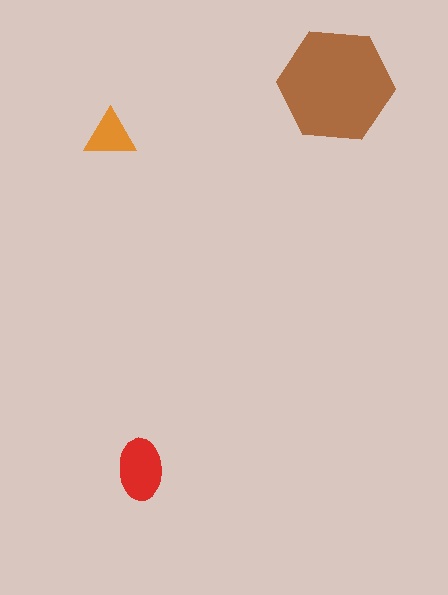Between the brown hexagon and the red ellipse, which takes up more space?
The brown hexagon.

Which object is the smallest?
The orange triangle.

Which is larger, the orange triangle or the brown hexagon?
The brown hexagon.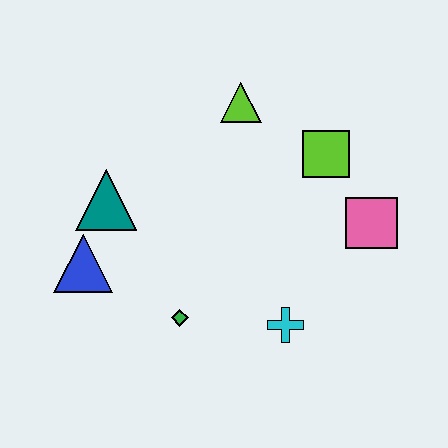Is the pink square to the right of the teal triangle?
Yes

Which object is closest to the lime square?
The pink square is closest to the lime square.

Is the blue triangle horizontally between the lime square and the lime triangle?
No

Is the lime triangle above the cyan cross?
Yes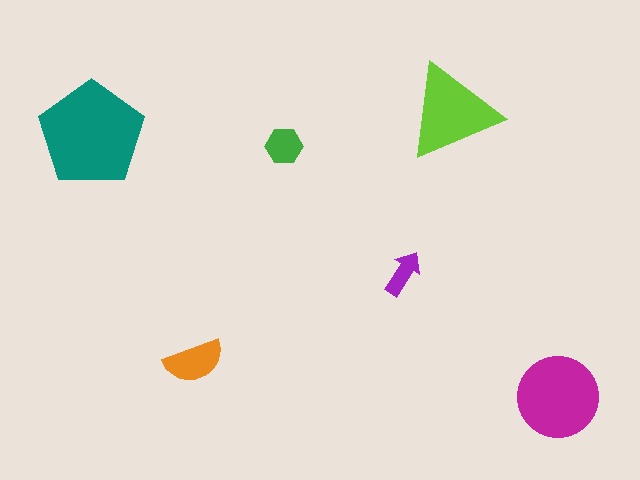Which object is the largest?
The teal pentagon.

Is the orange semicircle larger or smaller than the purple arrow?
Larger.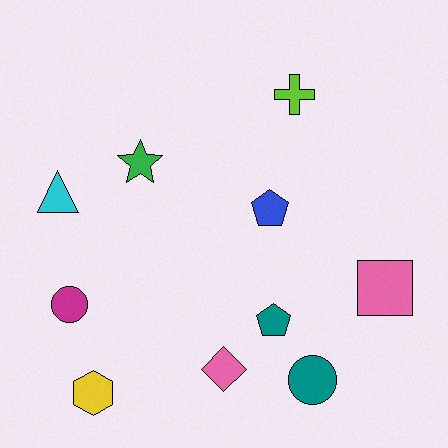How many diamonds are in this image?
There is 1 diamond.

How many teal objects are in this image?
There are 2 teal objects.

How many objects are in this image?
There are 10 objects.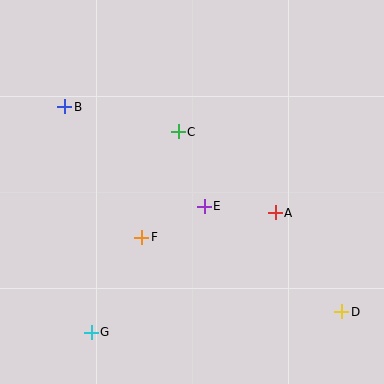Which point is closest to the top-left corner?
Point B is closest to the top-left corner.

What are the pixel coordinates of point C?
Point C is at (178, 132).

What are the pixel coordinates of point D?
Point D is at (342, 312).